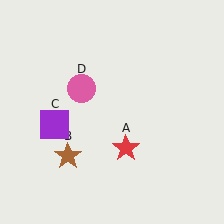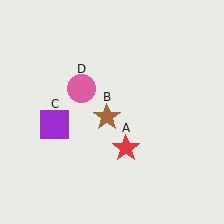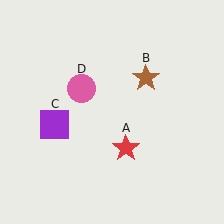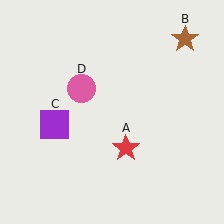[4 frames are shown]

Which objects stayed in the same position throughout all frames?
Red star (object A) and purple square (object C) and pink circle (object D) remained stationary.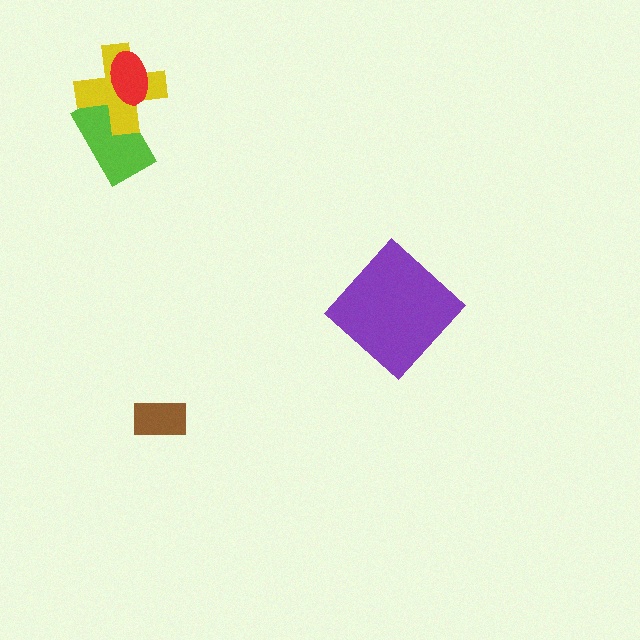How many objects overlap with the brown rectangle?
0 objects overlap with the brown rectangle.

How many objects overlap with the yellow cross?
2 objects overlap with the yellow cross.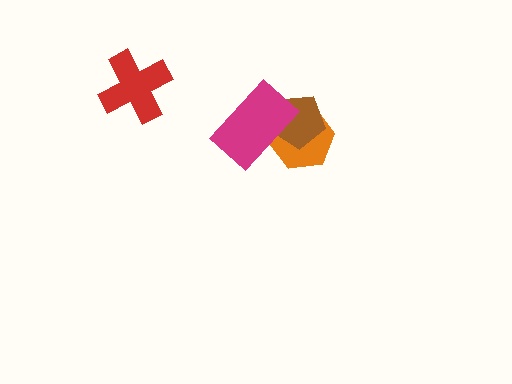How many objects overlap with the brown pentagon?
2 objects overlap with the brown pentagon.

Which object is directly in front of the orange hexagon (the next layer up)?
The brown pentagon is directly in front of the orange hexagon.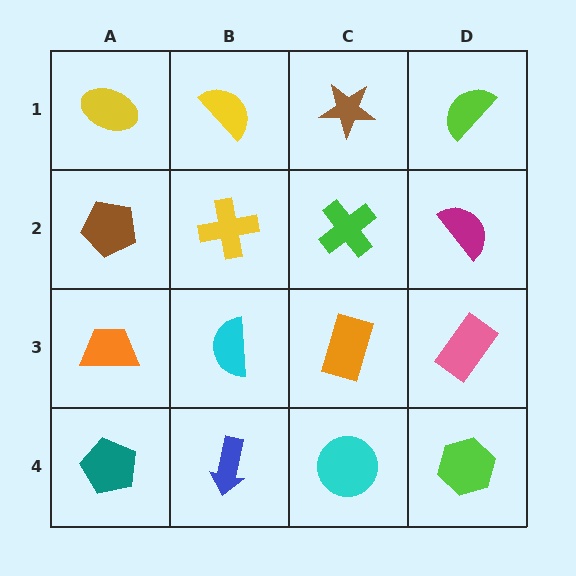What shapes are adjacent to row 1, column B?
A yellow cross (row 2, column B), a yellow ellipse (row 1, column A), a brown star (row 1, column C).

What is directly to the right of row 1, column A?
A yellow semicircle.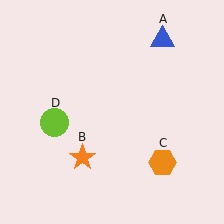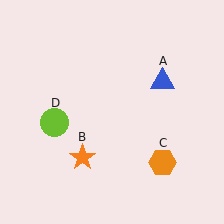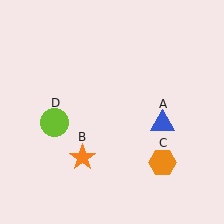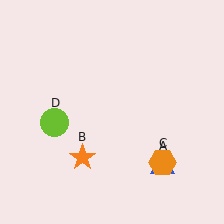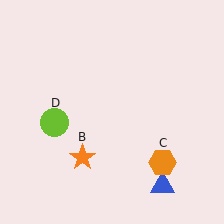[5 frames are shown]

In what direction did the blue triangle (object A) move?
The blue triangle (object A) moved down.